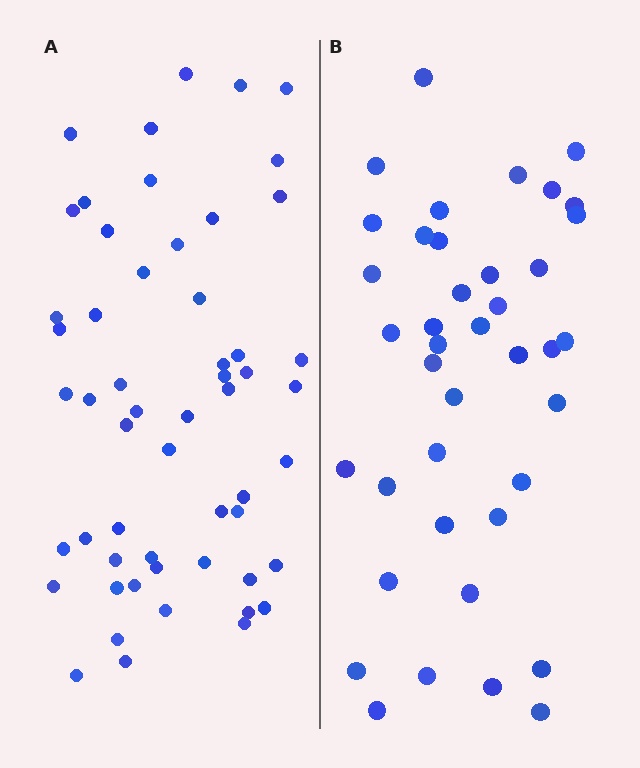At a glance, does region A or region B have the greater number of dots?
Region A (the left region) has more dots.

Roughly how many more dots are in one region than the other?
Region A has approximately 15 more dots than region B.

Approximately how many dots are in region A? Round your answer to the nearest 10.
About 60 dots. (The exact count is 55, which rounds to 60.)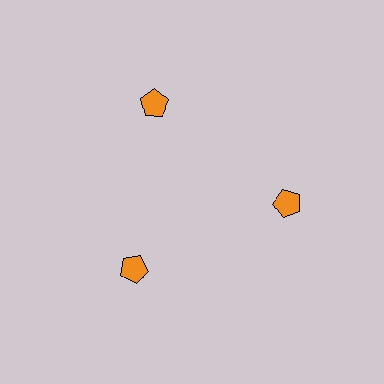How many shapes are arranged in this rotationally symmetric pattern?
There are 3 shapes, arranged in 3 groups of 1.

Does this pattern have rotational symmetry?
Yes, this pattern has 3-fold rotational symmetry. It looks the same after rotating 120 degrees around the center.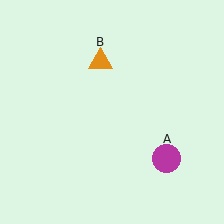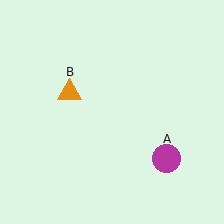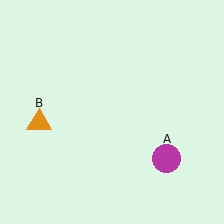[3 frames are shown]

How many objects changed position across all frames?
1 object changed position: orange triangle (object B).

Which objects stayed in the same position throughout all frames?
Magenta circle (object A) remained stationary.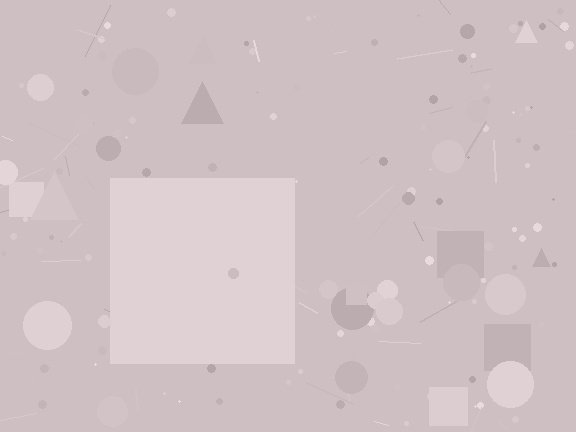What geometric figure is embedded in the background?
A square is embedded in the background.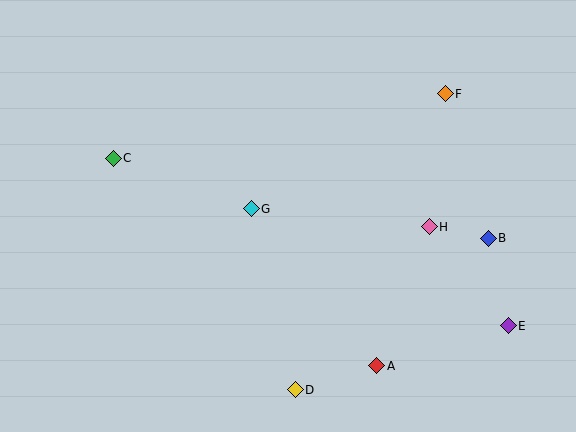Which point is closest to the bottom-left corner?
Point C is closest to the bottom-left corner.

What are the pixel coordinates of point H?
Point H is at (429, 227).